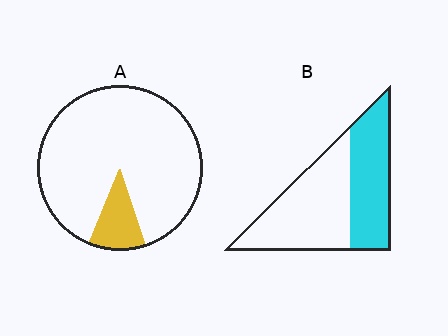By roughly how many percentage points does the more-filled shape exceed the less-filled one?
By roughly 30 percentage points (B over A).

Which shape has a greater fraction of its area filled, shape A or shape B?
Shape B.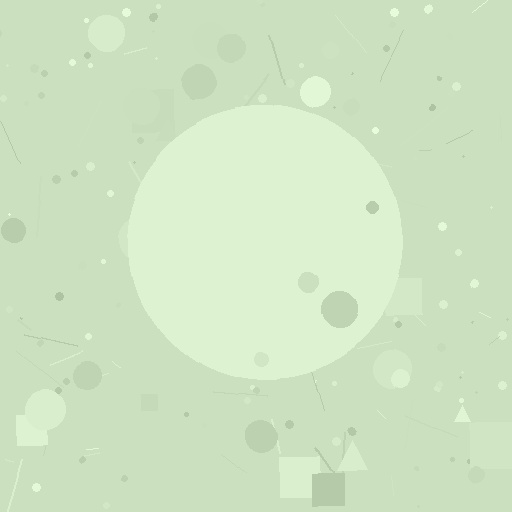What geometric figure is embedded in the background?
A circle is embedded in the background.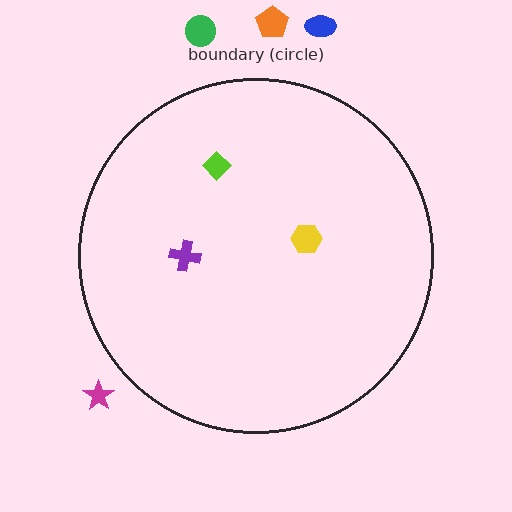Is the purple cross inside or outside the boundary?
Inside.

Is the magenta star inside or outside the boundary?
Outside.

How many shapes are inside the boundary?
3 inside, 4 outside.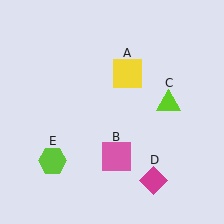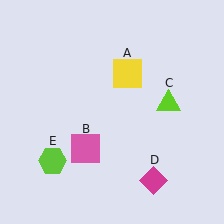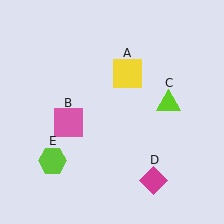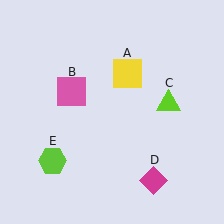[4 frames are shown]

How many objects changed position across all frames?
1 object changed position: pink square (object B).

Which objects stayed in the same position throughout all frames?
Yellow square (object A) and lime triangle (object C) and magenta diamond (object D) and lime hexagon (object E) remained stationary.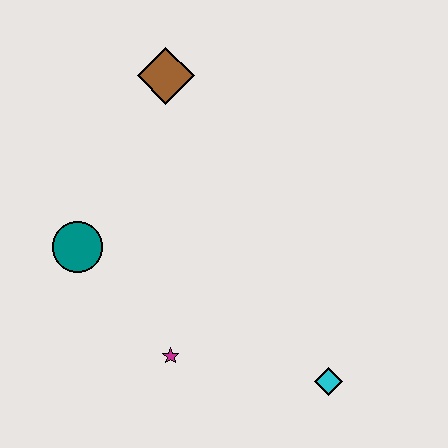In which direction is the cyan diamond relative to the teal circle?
The cyan diamond is to the right of the teal circle.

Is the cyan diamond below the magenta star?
Yes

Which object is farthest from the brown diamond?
The cyan diamond is farthest from the brown diamond.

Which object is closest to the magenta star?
The teal circle is closest to the magenta star.